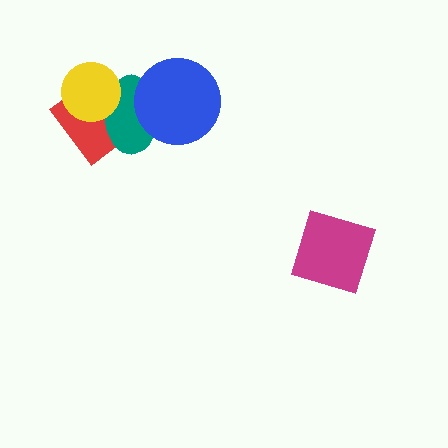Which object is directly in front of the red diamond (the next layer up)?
The teal ellipse is directly in front of the red diamond.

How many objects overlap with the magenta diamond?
0 objects overlap with the magenta diamond.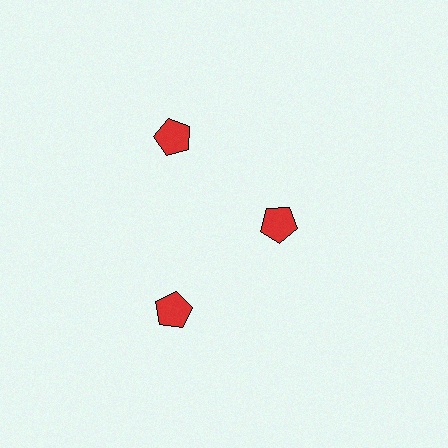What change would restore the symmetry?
The symmetry would be restored by moving it outward, back onto the ring so that all 3 pentagons sit at equal angles and equal distance from the center.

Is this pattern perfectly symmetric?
No. The 3 red pentagons are arranged in a ring, but one element near the 3 o'clock position is pulled inward toward the center, breaking the 3-fold rotational symmetry.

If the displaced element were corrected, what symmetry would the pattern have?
It would have 3-fold rotational symmetry — the pattern would map onto itself every 120 degrees.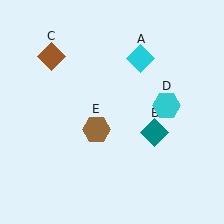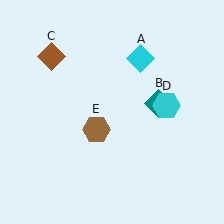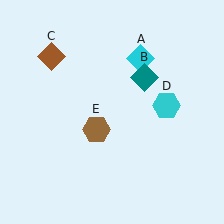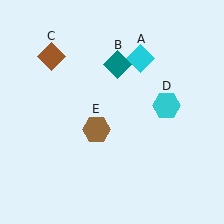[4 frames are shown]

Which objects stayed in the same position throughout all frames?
Cyan diamond (object A) and brown diamond (object C) and cyan hexagon (object D) and brown hexagon (object E) remained stationary.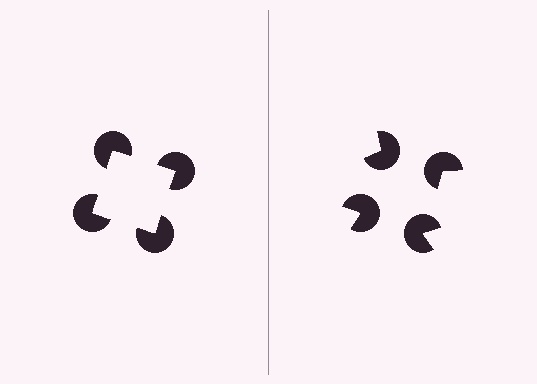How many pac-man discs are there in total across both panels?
8 — 4 on each side.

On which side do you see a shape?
An illusory square appears on the left side. On the right side the wedge cuts are rotated, so no coherent shape forms.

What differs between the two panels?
The pac-man discs are positioned identically on both sides; only the wedge orientations differ. On the left they align to a square; on the right they are misaligned.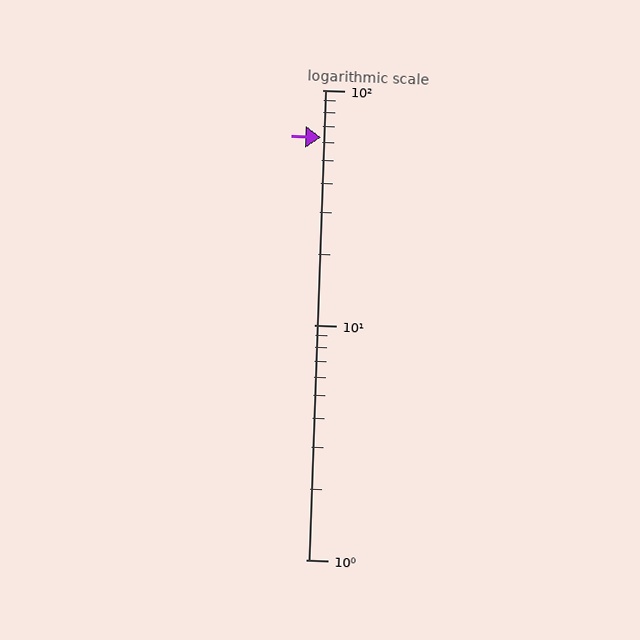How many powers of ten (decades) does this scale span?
The scale spans 2 decades, from 1 to 100.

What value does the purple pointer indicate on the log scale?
The pointer indicates approximately 63.